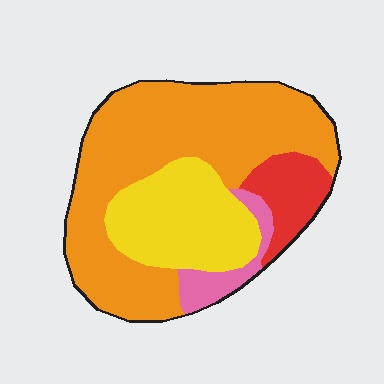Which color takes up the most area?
Orange, at roughly 60%.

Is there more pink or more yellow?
Yellow.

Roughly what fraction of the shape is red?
Red takes up about one tenth (1/10) of the shape.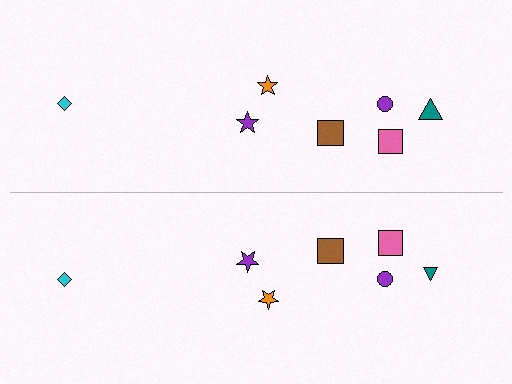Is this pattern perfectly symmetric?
No, the pattern is not perfectly symmetric. The teal triangle on the bottom side has a different size than its mirror counterpart.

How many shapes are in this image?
There are 14 shapes in this image.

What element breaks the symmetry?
The teal triangle on the bottom side has a different size than its mirror counterpart.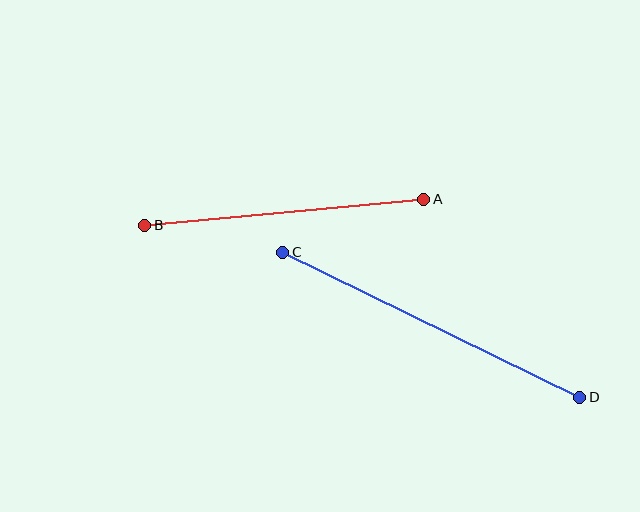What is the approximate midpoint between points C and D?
The midpoint is at approximately (431, 325) pixels.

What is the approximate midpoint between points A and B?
The midpoint is at approximately (284, 212) pixels.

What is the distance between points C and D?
The distance is approximately 330 pixels.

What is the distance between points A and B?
The distance is approximately 280 pixels.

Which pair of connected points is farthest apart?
Points C and D are farthest apart.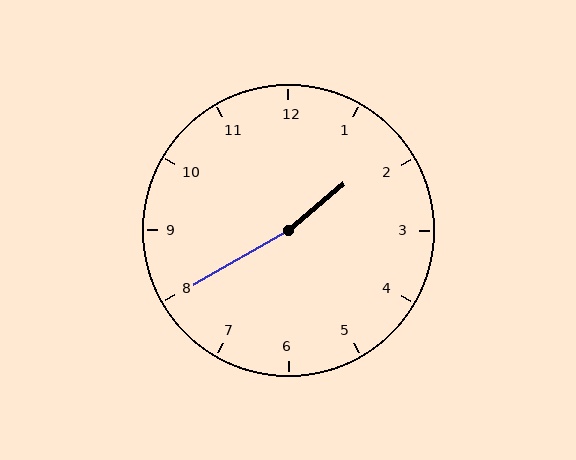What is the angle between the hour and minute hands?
Approximately 170 degrees.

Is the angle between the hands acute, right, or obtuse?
It is obtuse.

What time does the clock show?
1:40.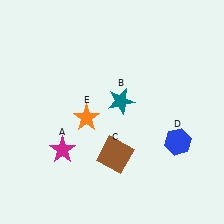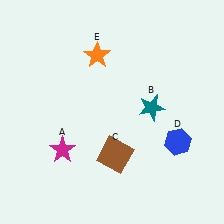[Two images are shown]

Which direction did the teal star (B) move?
The teal star (B) moved right.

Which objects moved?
The objects that moved are: the teal star (B), the orange star (E).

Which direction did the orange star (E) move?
The orange star (E) moved up.